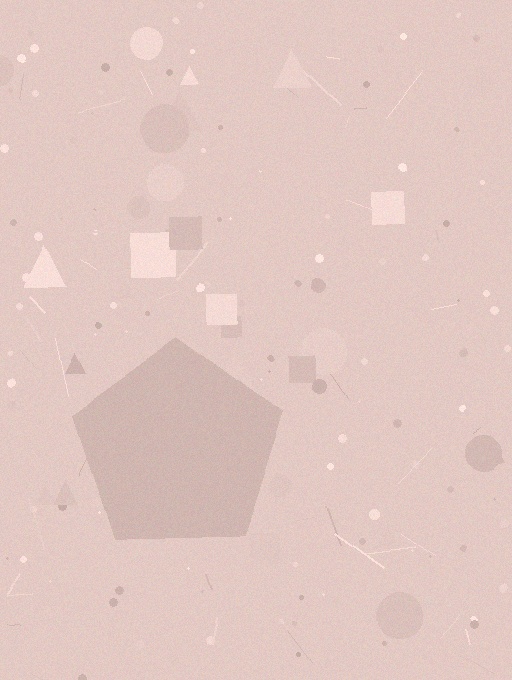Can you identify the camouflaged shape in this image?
The camouflaged shape is a pentagon.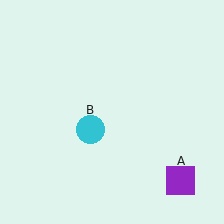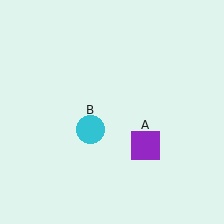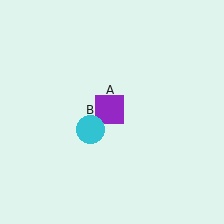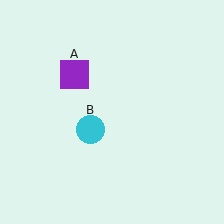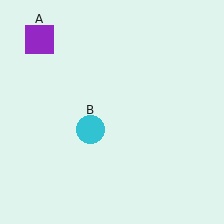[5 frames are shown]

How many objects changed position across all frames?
1 object changed position: purple square (object A).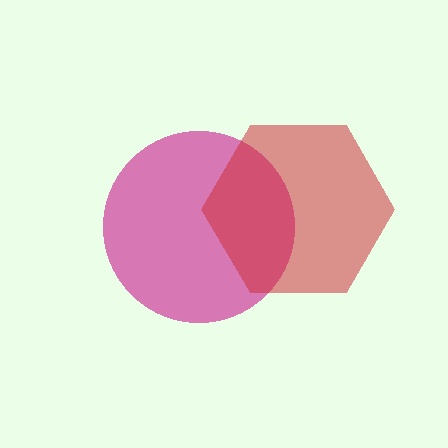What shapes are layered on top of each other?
The layered shapes are: a magenta circle, a red hexagon.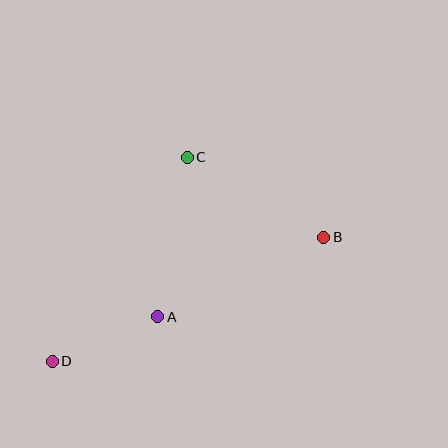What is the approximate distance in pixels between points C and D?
The distance between C and D is approximately 245 pixels.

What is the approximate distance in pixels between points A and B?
The distance between A and B is approximately 184 pixels.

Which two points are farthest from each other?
Points B and D are farthest from each other.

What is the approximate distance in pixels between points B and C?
The distance between B and C is approximately 159 pixels.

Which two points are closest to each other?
Points A and D are closest to each other.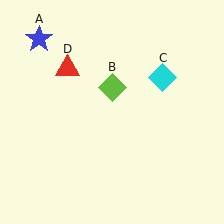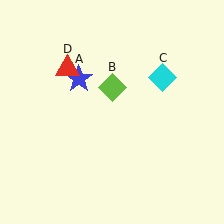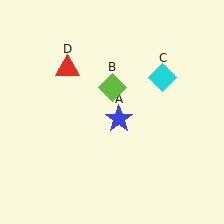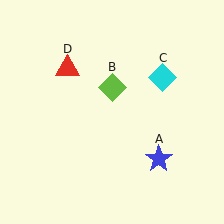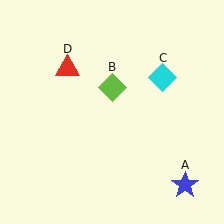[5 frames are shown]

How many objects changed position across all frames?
1 object changed position: blue star (object A).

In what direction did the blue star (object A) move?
The blue star (object A) moved down and to the right.